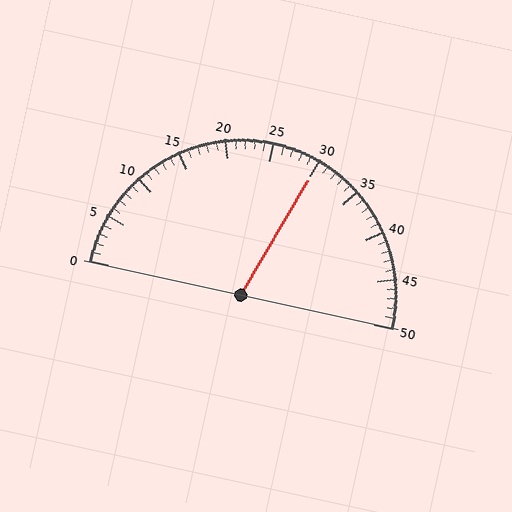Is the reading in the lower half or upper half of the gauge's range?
The reading is in the upper half of the range (0 to 50).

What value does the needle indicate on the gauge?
The needle indicates approximately 30.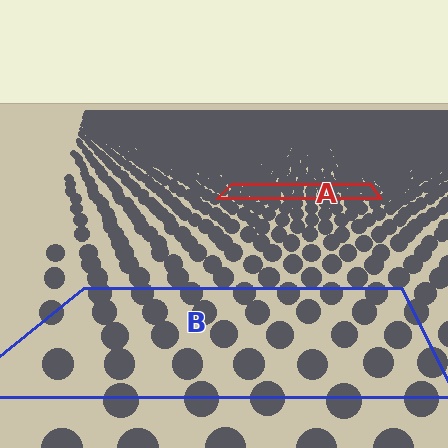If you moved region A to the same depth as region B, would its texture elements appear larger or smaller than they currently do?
They would appear larger. At a closer depth, the same texture elements are projected at a bigger on-screen size.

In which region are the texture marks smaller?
The texture marks are smaller in region A, because it is farther away.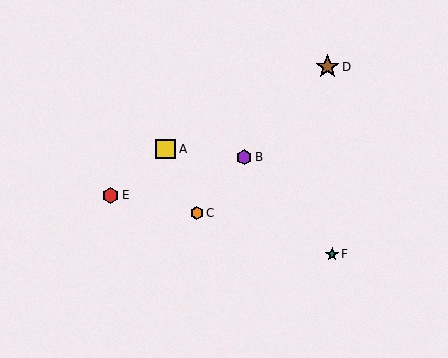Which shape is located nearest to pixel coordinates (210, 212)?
The orange hexagon (labeled C) at (197, 213) is nearest to that location.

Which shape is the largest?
The brown star (labeled D) is the largest.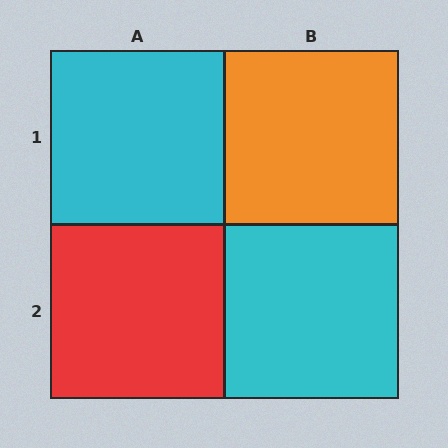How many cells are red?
1 cell is red.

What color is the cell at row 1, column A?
Cyan.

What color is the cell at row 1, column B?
Orange.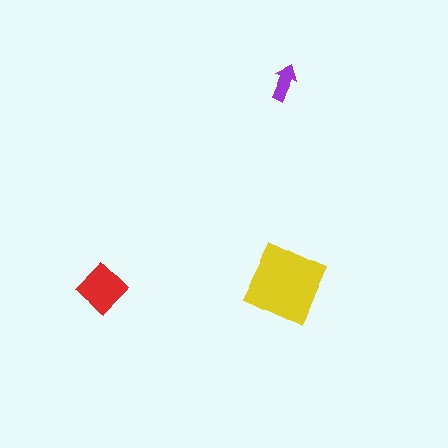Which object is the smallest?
The purple arrow.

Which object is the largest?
The yellow square.